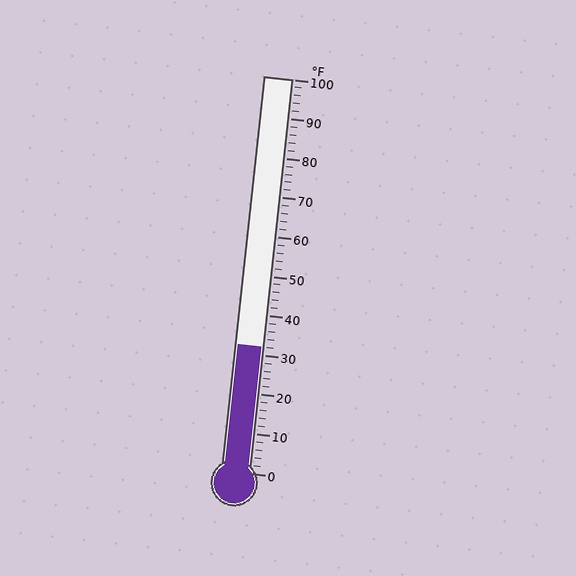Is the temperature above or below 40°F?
The temperature is below 40°F.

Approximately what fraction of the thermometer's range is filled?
The thermometer is filled to approximately 30% of its range.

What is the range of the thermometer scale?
The thermometer scale ranges from 0°F to 100°F.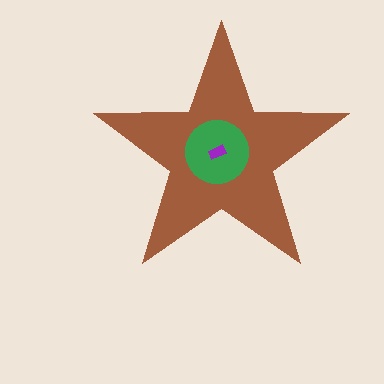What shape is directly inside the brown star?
The green circle.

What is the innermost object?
The purple rectangle.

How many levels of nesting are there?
3.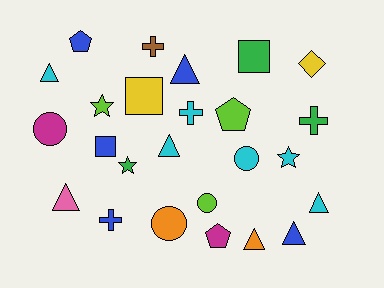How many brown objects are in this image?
There is 1 brown object.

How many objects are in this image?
There are 25 objects.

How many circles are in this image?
There are 4 circles.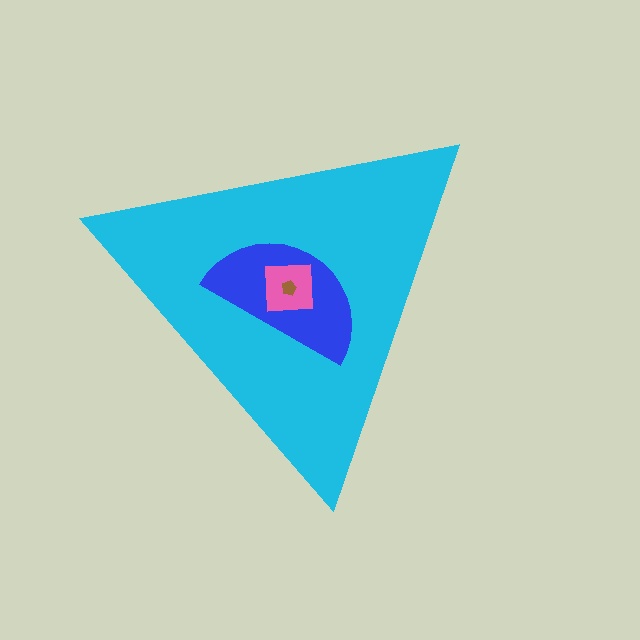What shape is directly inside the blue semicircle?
The pink square.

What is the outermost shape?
The cyan triangle.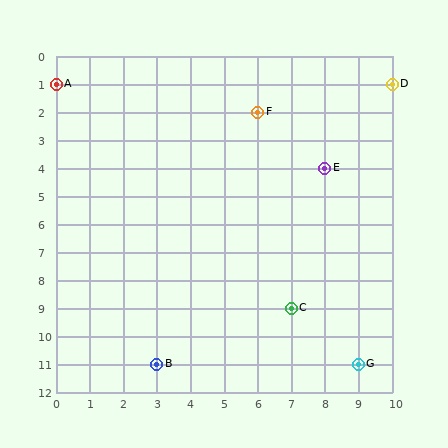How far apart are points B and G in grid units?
Points B and G are 6 columns apart.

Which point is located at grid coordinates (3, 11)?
Point B is at (3, 11).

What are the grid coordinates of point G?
Point G is at grid coordinates (9, 11).